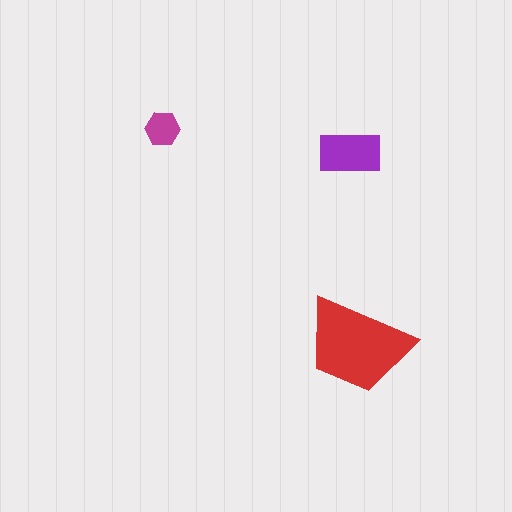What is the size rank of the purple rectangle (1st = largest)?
2nd.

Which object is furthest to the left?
The magenta hexagon is leftmost.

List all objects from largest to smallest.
The red trapezoid, the purple rectangle, the magenta hexagon.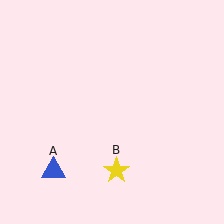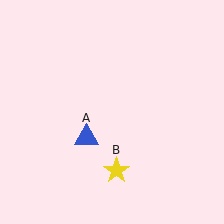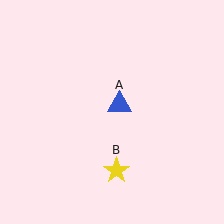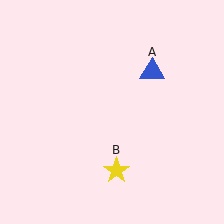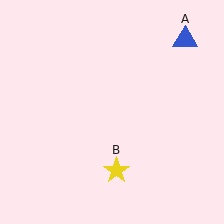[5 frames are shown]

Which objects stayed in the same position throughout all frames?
Yellow star (object B) remained stationary.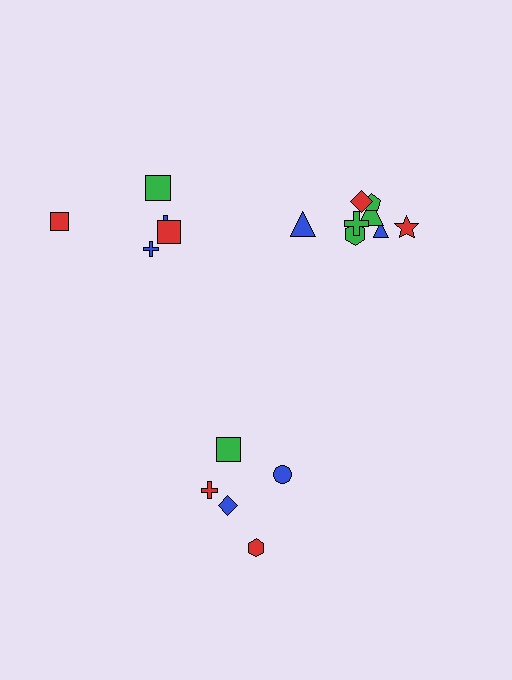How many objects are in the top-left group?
There are 5 objects.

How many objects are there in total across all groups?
There are 18 objects.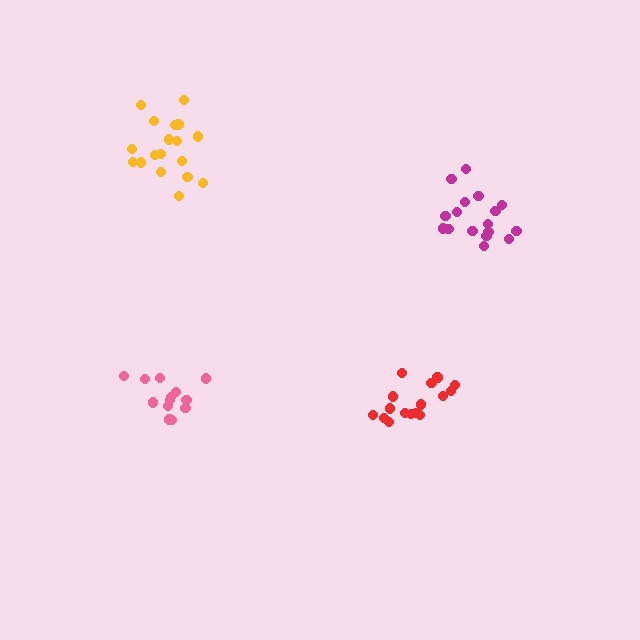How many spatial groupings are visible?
There are 4 spatial groupings.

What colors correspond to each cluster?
The clusters are colored: magenta, yellow, red, pink.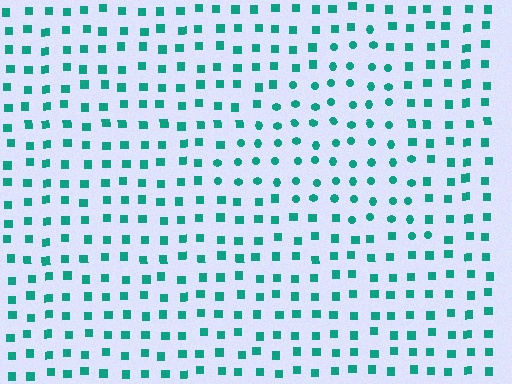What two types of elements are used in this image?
The image uses circles inside the triangle region and squares outside it.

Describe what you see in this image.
The image is filled with small teal elements arranged in a uniform grid. A triangle-shaped region contains circles, while the surrounding area contains squares. The boundary is defined purely by the change in element shape.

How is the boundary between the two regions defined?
The boundary is defined by a change in element shape: circles inside vs. squares outside. All elements share the same color and spacing.